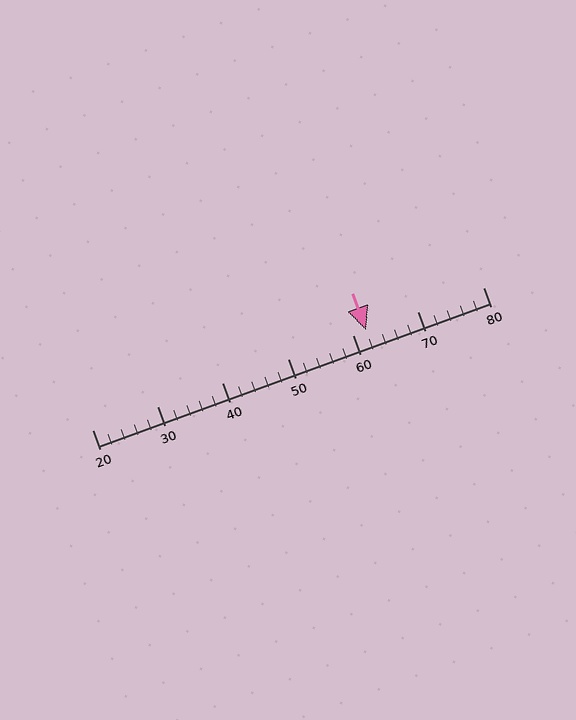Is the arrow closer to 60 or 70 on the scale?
The arrow is closer to 60.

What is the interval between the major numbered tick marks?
The major tick marks are spaced 10 units apart.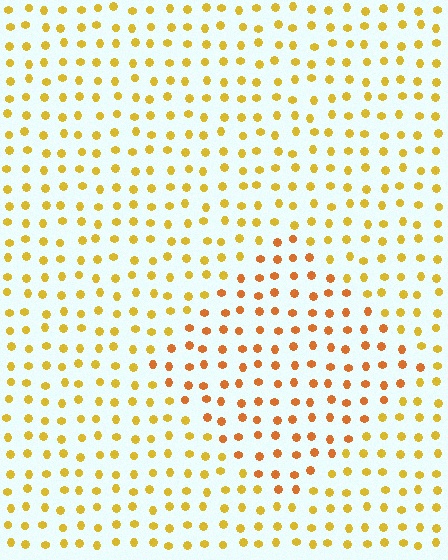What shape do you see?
I see a diamond.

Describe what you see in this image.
The image is filled with small yellow elements in a uniform arrangement. A diamond-shaped region is visible where the elements are tinted to a slightly different hue, forming a subtle color boundary.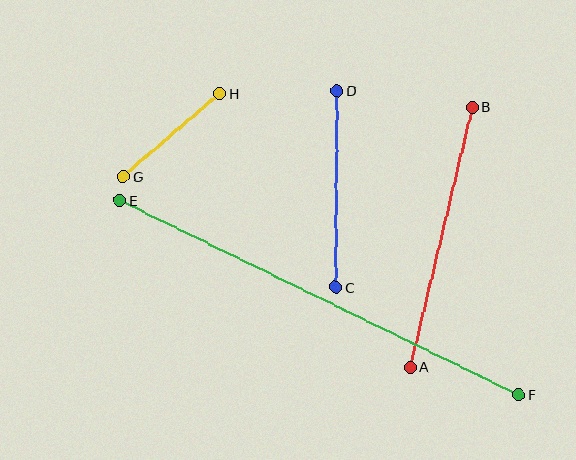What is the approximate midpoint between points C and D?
The midpoint is at approximately (336, 189) pixels.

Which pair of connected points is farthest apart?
Points E and F are farthest apart.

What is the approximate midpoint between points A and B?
The midpoint is at approximately (441, 237) pixels.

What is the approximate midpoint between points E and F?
The midpoint is at approximately (319, 298) pixels.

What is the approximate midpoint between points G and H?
The midpoint is at approximately (172, 135) pixels.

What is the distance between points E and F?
The distance is approximately 443 pixels.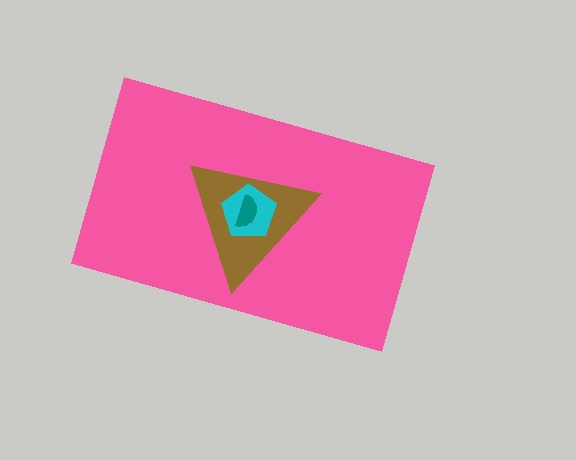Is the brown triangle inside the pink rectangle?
Yes.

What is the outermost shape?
The pink rectangle.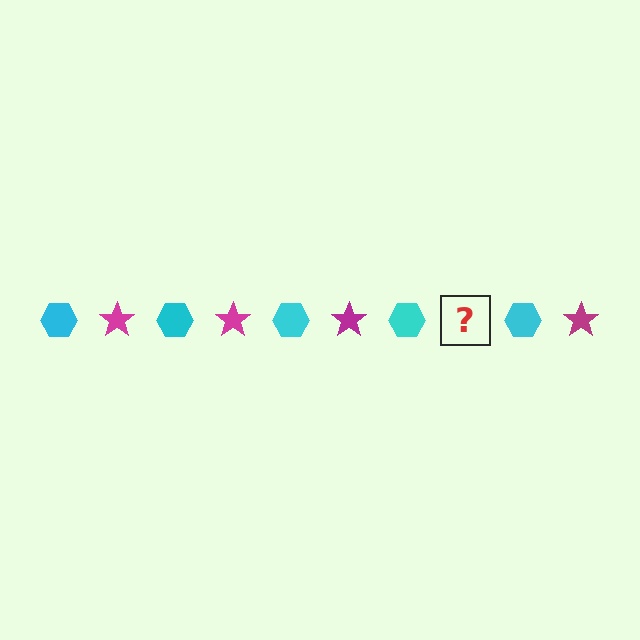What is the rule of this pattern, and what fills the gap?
The rule is that the pattern alternates between cyan hexagon and magenta star. The gap should be filled with a magenta star.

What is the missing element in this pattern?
The missing element is a magenta star.